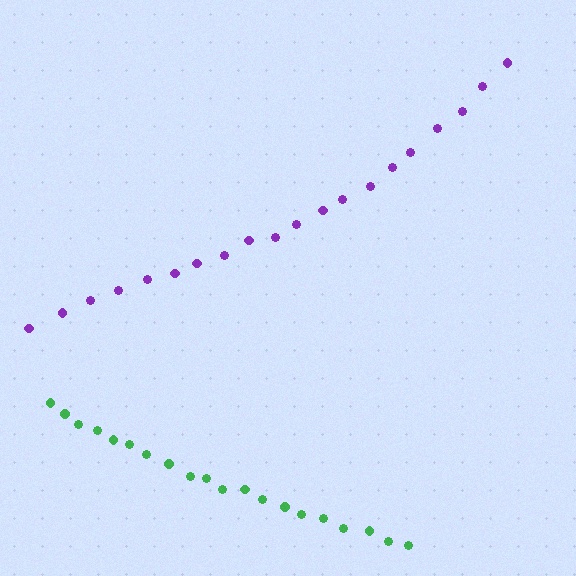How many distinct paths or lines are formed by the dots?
There are 2 distinct paths.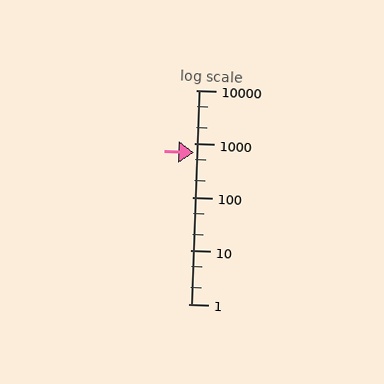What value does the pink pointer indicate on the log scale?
The pointer indicates approximately 690.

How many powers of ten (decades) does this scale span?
The scale spans 4 decades, from 1 to 10000.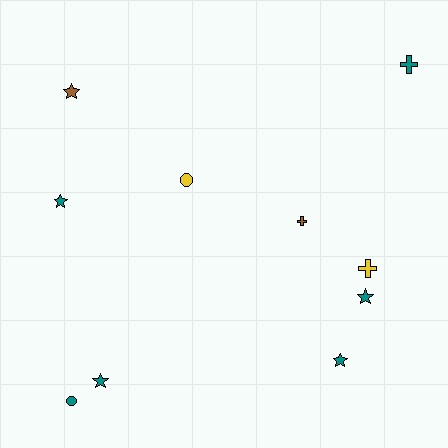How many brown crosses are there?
There is 1 brown cross.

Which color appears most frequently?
Teal, with 6 objects.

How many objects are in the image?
There are 10 objects.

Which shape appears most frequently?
Star, with 5 objects.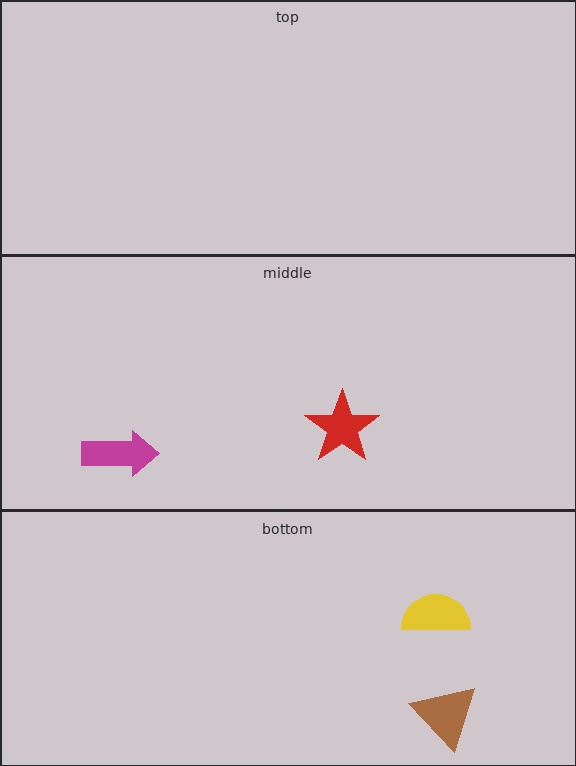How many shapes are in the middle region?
2.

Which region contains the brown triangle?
The bottom region.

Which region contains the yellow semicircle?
The bottom region.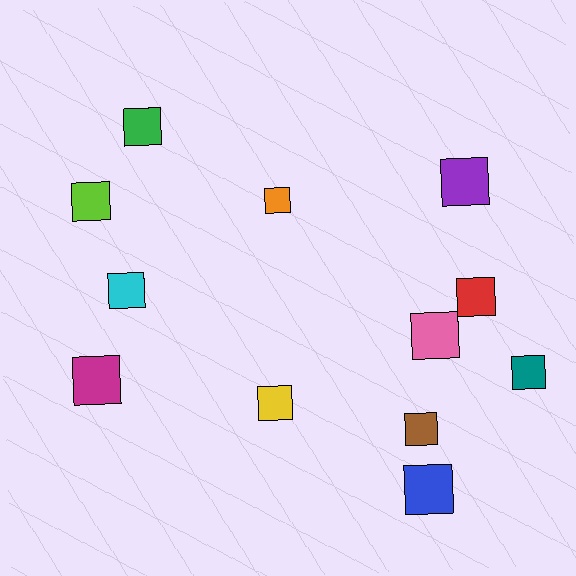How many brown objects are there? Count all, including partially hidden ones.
There is 1 brown object.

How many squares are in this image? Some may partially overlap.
There are 12 squares.